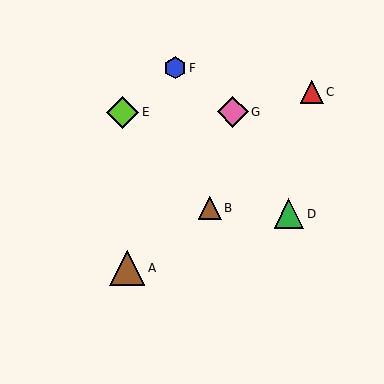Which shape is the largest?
The brown triangle (labeled A) is the largest.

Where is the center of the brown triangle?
The center of the brown triangle is at (210, 208).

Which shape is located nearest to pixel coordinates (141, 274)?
The brown triangle (labeled A) at (127, 268) is nearest to that location.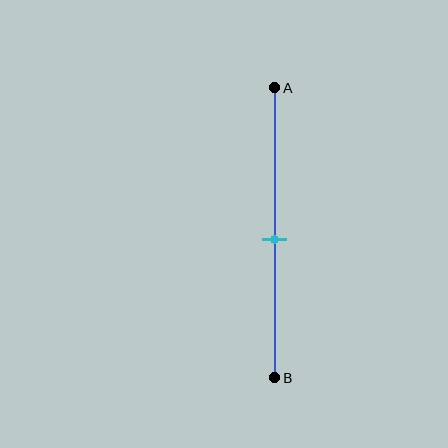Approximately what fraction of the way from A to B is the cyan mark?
The cyan mark is approximately 50% of the way from A to B.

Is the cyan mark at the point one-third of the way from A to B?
No, the mark is at about 50% from A, not at the 33% one-third point.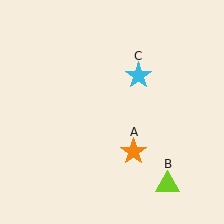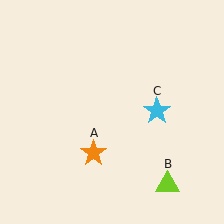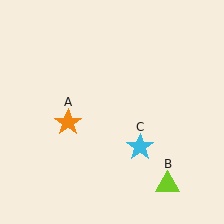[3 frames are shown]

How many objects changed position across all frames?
2 objects changed position: orange star (object A), cyan star (object C).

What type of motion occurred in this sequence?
The orange star (object A), cyan star (object C) rotated clockwise around the center of the scene.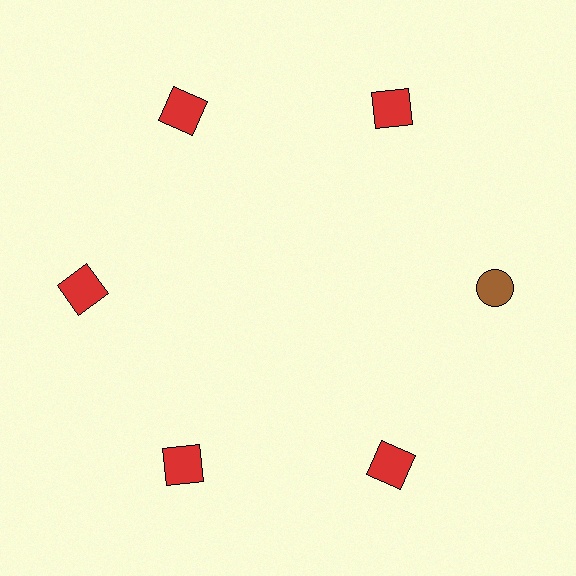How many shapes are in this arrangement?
There are 6 shapes arranged in a ring pattern.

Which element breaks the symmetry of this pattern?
The brown circle at roughly the 3 o'clock position breaks the symmetry. All other shapes are red squares.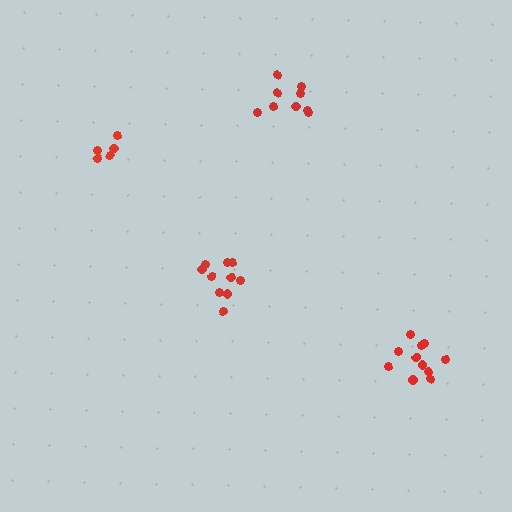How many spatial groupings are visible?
There are 4 spatial groupings.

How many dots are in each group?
Group 1: 10 dots, Group 2: 9 dots, Group 3: 5 dots, Group 4: 11 dots (35 total).